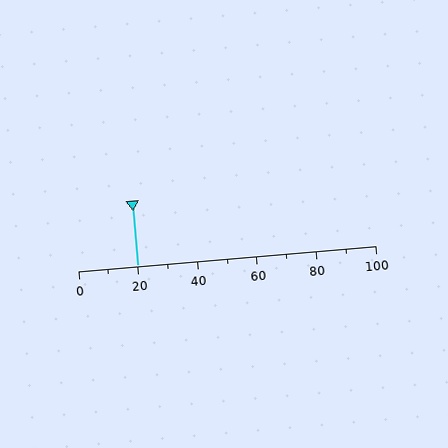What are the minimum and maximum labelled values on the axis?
The axis runs from 0 to 100.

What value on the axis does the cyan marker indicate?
The marker indicates approximately 20.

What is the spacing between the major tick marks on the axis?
The major ticks are spaced 20 apart.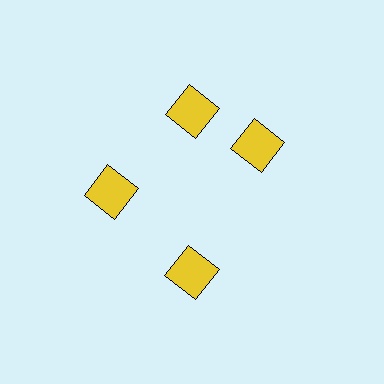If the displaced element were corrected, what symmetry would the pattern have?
It would have 4-fold rotational symmetry — the pattern would map onto itself every 90 degrees.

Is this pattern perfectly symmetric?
No. The 4 yellow squares are arranged in a ring, but one element near the 3 o'clock position is rotated out of alignment along the ring, breaking the 4-fold rotational symmetry.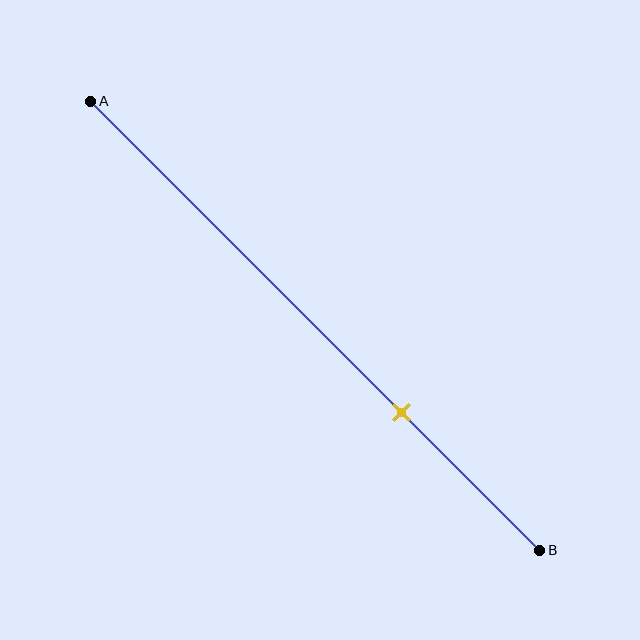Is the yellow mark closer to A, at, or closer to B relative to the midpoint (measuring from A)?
The yellow mark is closer to point B than the midpoint of segment AB.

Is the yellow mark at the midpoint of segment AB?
No, the mark is at about 70% from A, not at the 50% midpoint.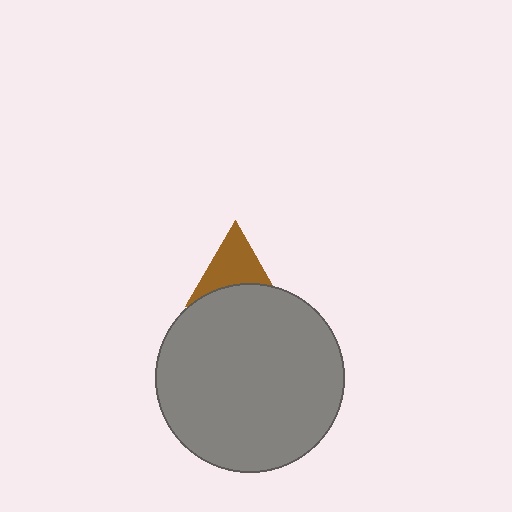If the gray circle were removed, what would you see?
You would see the complete brown triangle.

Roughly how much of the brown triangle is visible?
About half of it is visible (roughly 61%).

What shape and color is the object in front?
The object in front is a gray circle.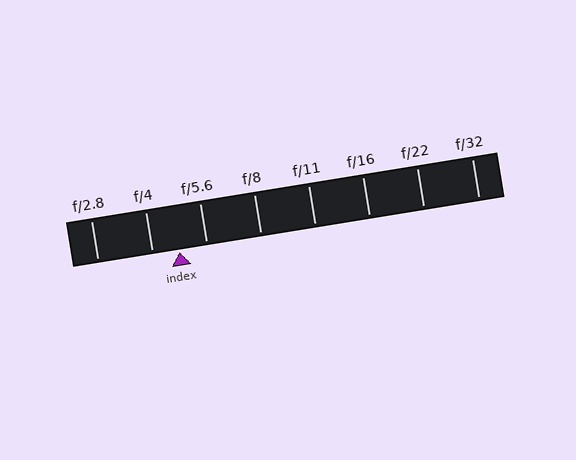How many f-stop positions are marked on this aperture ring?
There are 8 f-stop positions marked.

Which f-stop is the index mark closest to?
The index mark is closest to f/5.6.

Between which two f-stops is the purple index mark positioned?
The index mark is between f/4 and f/5.6.